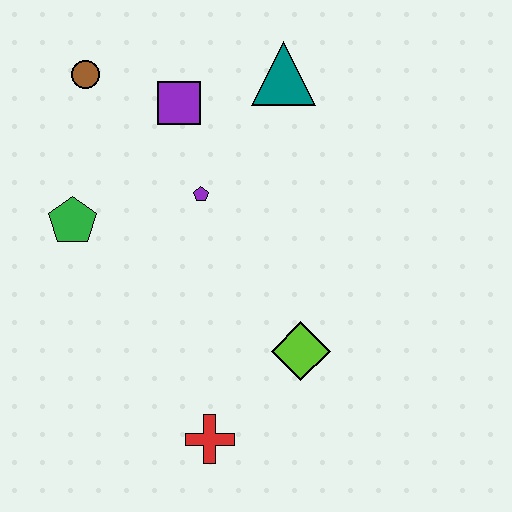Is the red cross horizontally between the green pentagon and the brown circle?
No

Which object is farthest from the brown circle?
The red cross is farthest from the brown circle.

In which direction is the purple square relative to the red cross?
The purple square is above the red cross.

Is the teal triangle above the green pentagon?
Yes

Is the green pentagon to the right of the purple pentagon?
No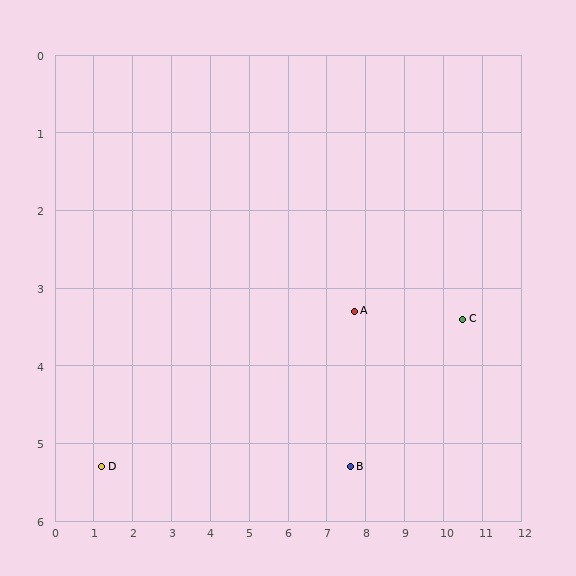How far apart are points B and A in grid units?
Points B and A are about 2.0 grid units apart.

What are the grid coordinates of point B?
Point B is at approximately (7.6, 5.3).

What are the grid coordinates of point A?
Point A is at approximately (7.7, 3.3).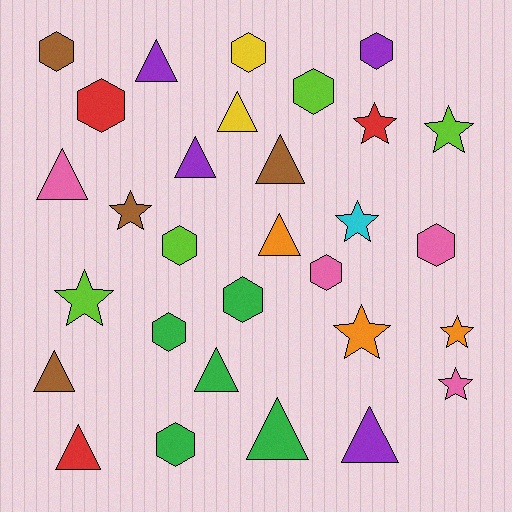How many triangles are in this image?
There are 11 triangles.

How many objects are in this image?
There are 30 objects.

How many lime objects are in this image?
There are 4 lime objects.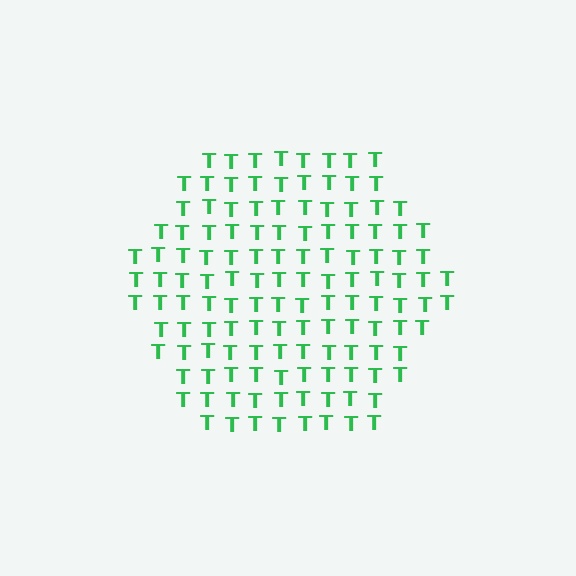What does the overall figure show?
The overall figure shows a hexagon.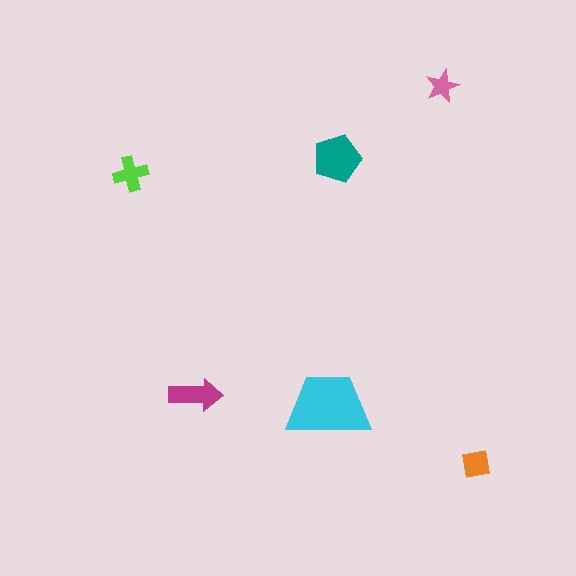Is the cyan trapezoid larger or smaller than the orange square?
Larger.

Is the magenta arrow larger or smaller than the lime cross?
Larger.